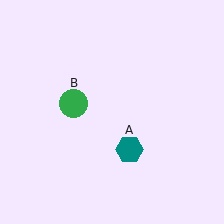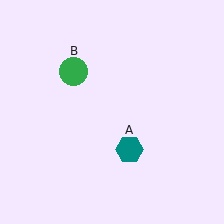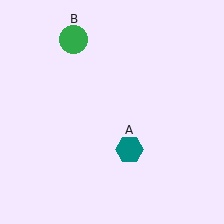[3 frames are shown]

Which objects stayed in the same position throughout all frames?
Teal hexagon (object A) remained stationary.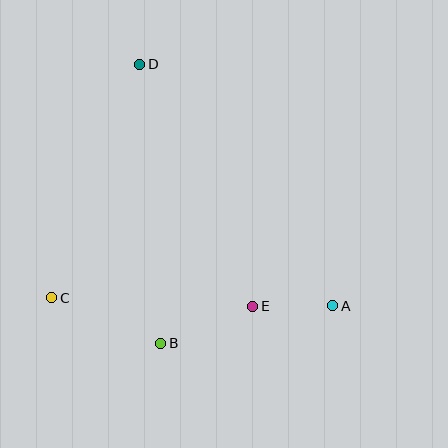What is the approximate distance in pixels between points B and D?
The distance between B and D is approximately 280 pixels.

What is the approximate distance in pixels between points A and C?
The distance between A and C is approximately 281 pixels.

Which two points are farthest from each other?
Points A and D are farthest from each other.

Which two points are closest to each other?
Points A and E are closest to each other.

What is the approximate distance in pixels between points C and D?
The distance between C and D is approximately 250 pixels.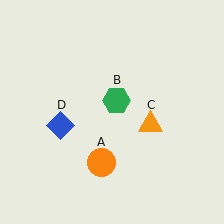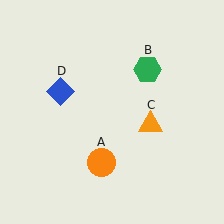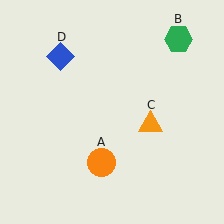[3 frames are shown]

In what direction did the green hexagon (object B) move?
The green hexagon (object B) moved up and to the right.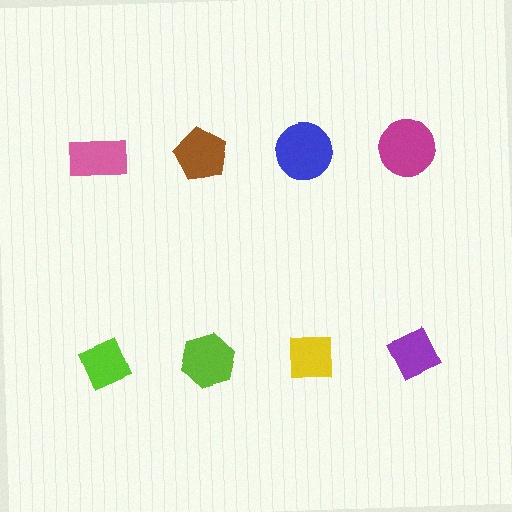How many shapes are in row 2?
4 shapes.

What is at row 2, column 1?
A lime diamond.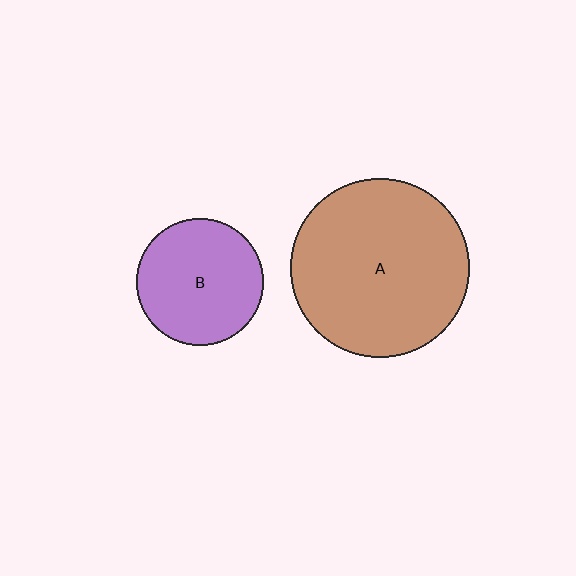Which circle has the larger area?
Circle A (brown).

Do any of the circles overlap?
No, none of the circles overlap.